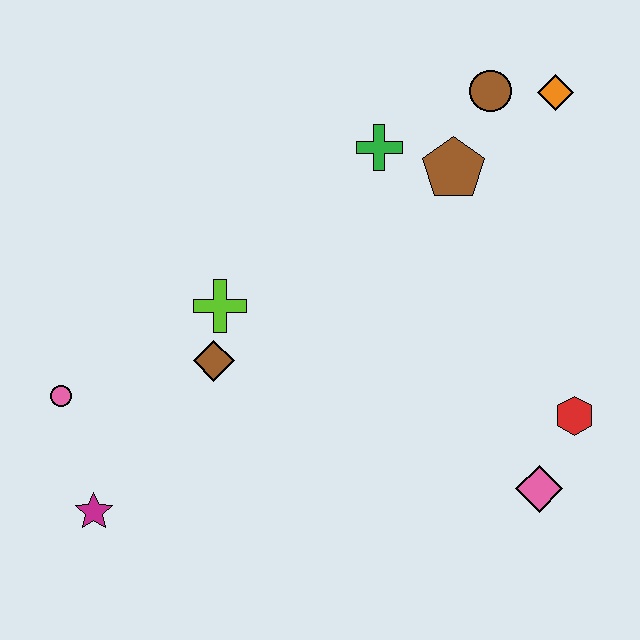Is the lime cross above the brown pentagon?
No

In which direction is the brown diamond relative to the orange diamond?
The brown diamond is to the left of the orange diamond.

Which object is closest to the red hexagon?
The pink diamond is closest to the red hexagon.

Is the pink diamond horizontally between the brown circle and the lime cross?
No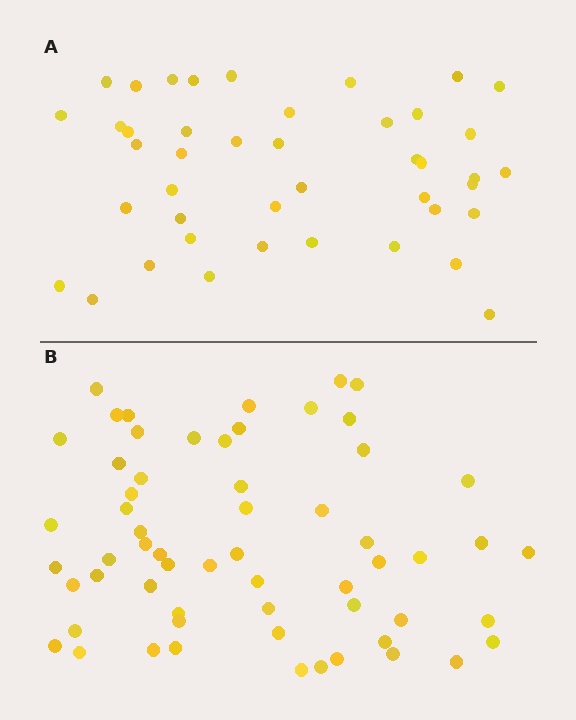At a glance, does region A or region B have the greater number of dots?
Region B (the bottom region) has more dots.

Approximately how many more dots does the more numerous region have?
Region B has approximately 15 more dots than region A.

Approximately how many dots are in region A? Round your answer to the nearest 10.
About 40 dots. (The exact count is 43, which rounds to 40.)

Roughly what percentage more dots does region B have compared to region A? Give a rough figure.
About 40% more.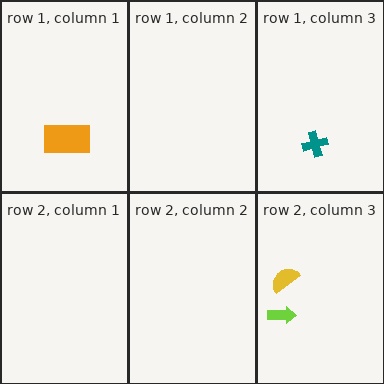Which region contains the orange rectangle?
The row 1, column 1 region.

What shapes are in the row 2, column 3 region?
The yellow semicircle, the lime arrow.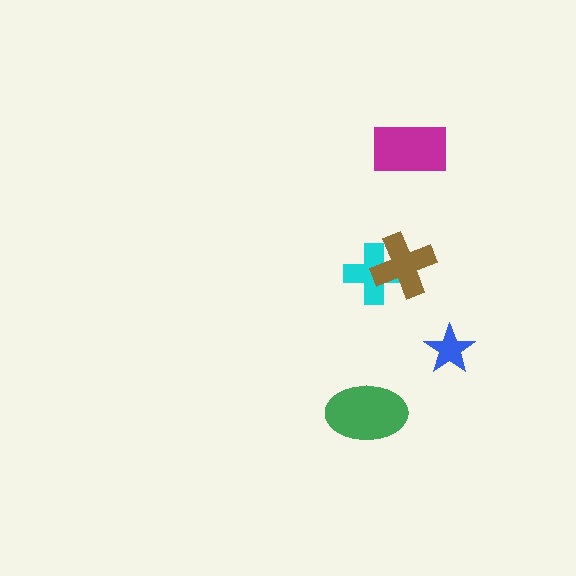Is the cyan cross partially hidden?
Yes, it is partially covered by another shape.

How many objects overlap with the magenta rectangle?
0 objects overlap with the magenta rectangle.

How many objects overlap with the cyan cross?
1 object overlaps with the cyan cross.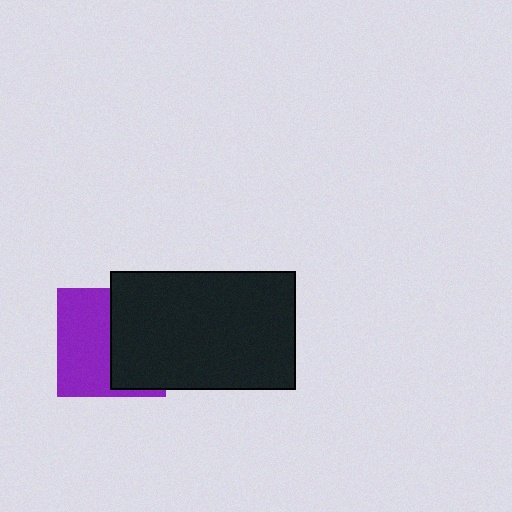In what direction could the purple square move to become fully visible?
The purple square could move left. That would shift it out from behind the black rectangle entirely.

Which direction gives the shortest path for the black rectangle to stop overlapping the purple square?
Moving right gives the shortest separation.